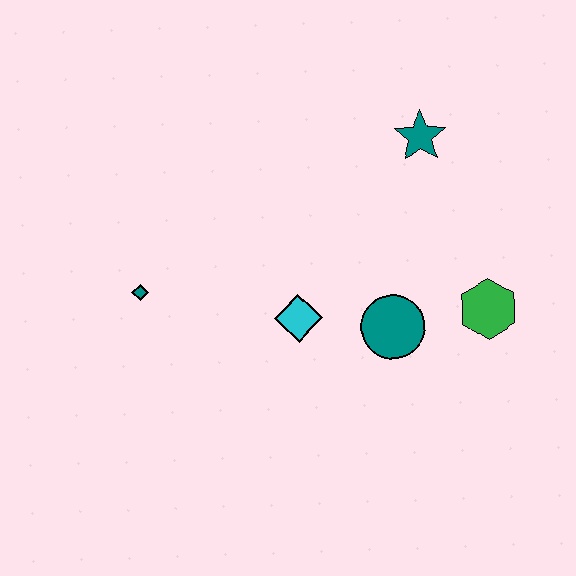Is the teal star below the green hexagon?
No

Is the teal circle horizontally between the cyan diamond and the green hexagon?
Yes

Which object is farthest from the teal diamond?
The green hexagon is farthest from the teal diamond.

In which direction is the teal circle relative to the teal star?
The teal circle is below the teal star.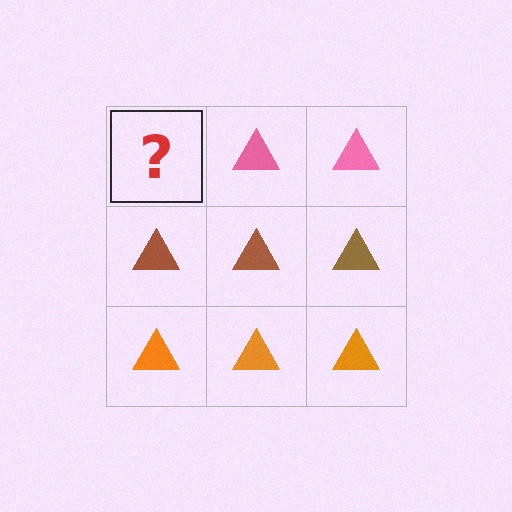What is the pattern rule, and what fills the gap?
The rule is that each row has a consistent color. The gap should be filled with a pink triangle.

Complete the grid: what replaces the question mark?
The question mark should be replaced with a pink triangle.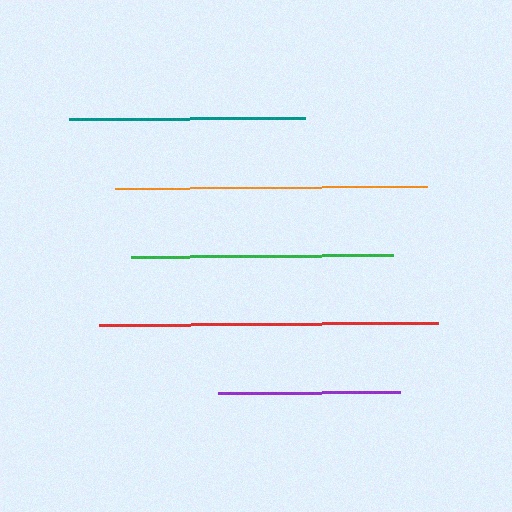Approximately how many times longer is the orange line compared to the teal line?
The orange line is approximately 1.3 times the length of the teal line.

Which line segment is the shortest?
The purple line is the shortest at approximately 182 pixels.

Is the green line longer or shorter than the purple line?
The green line is longer than the purple line.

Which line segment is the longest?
The red line is the longest at approximately 339 pixels.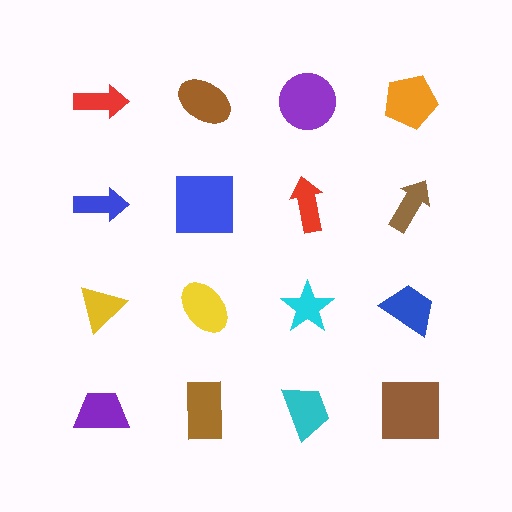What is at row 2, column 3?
A red arrow.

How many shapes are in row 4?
4 shapes.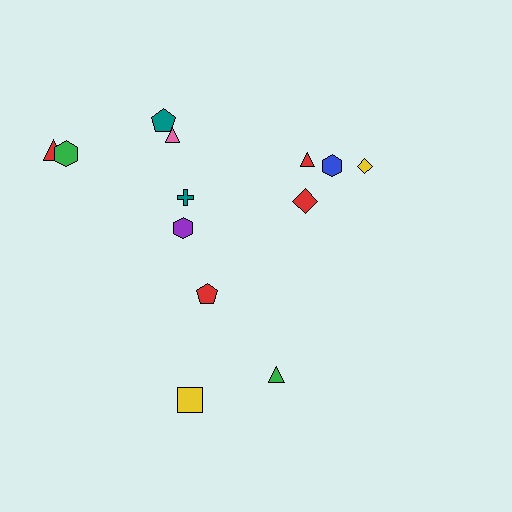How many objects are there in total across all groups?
There are 13 objects.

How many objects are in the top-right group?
There are 4 objects.